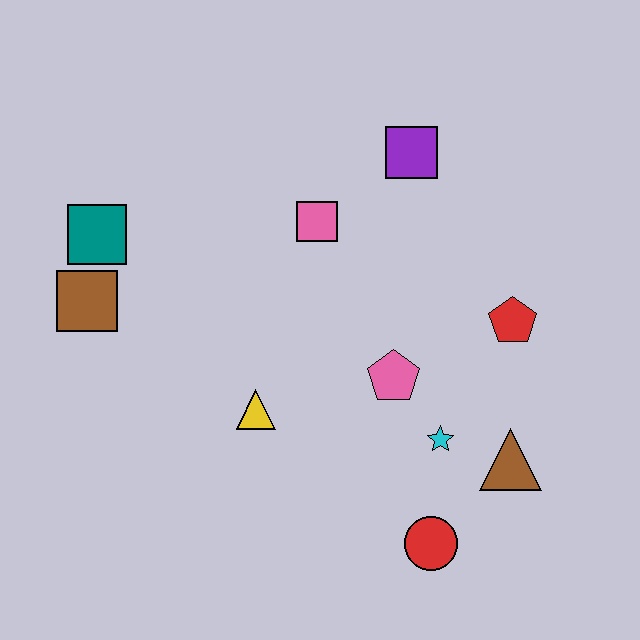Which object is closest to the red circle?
The cyan star is closest to the red circle.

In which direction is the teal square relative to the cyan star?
The teal square is to the left of the cyan star.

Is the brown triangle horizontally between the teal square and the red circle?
No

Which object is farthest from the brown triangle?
The teal square is farthest from the brown triangle.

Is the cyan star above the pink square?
No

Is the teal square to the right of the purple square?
No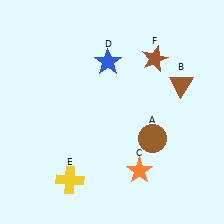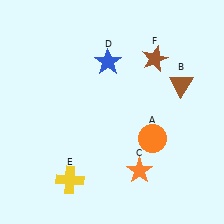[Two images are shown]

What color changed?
The circle (A) changed from brown in Image 1 to orange in Image 2.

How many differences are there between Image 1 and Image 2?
There is 1 difference between the two images.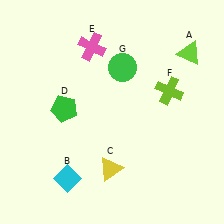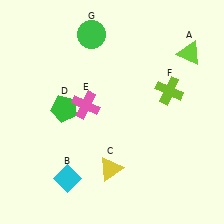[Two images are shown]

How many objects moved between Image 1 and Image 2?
2 objects moved between the two images.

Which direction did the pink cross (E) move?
The pink cross (E) moved down.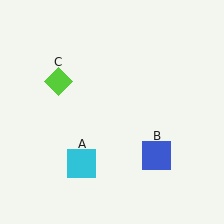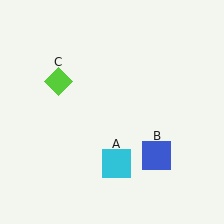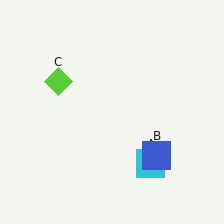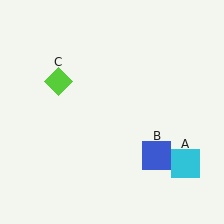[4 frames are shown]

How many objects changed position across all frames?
1 object changed position: cyan square (object A).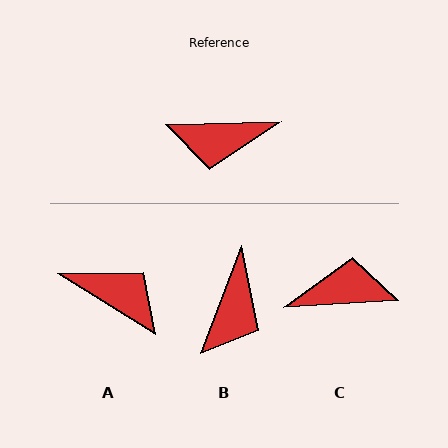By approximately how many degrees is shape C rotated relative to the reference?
Approximately 178 degrees clockwise.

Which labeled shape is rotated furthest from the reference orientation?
C, about 178 degrees away.